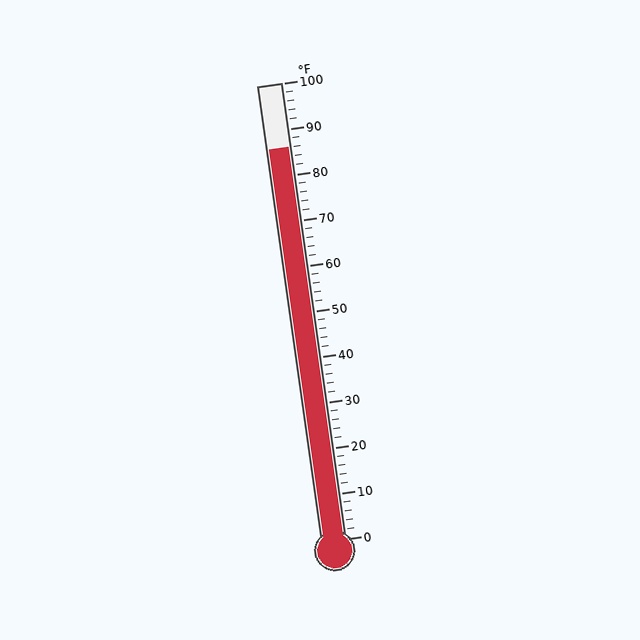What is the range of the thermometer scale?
The thermometer scale ranges from 0°F to 100°F.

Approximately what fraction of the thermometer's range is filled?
The thermometer is filled to approximately 85% of its range.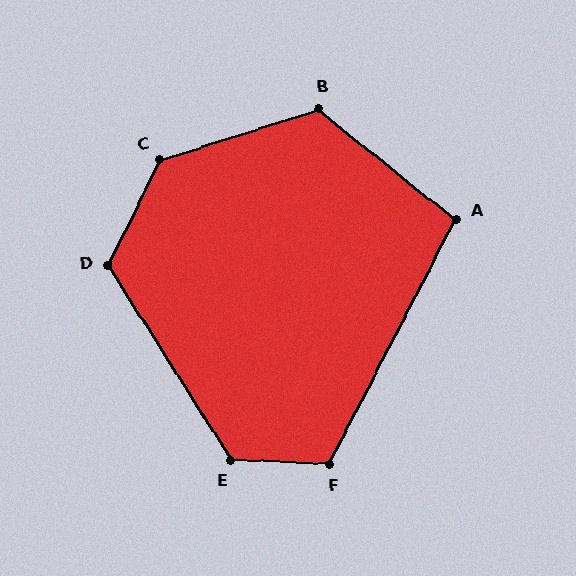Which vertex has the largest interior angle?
C, at approximately 134 degrees.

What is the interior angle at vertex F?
Approximately 115 degrees (obtuse).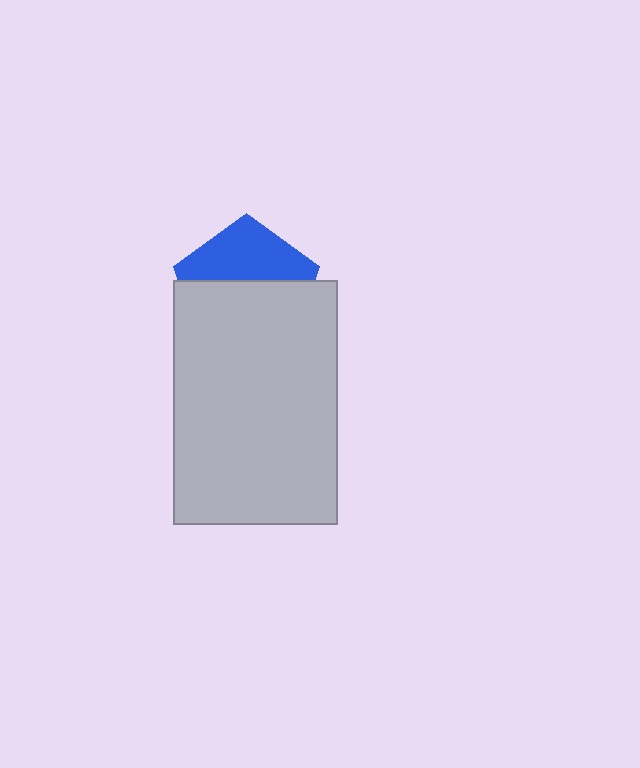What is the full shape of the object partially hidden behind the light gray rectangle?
The partially hidden object is a blue pentagon.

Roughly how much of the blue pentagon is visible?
A small part of it is visible (roughly 41%).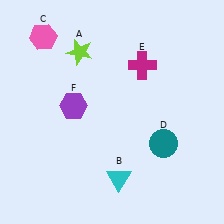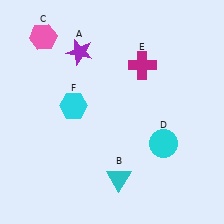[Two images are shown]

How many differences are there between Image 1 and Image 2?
There are 3 differences between the two images.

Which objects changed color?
A changed from lime to purple. D changed from teal to cyan. F changed from purple to cyan.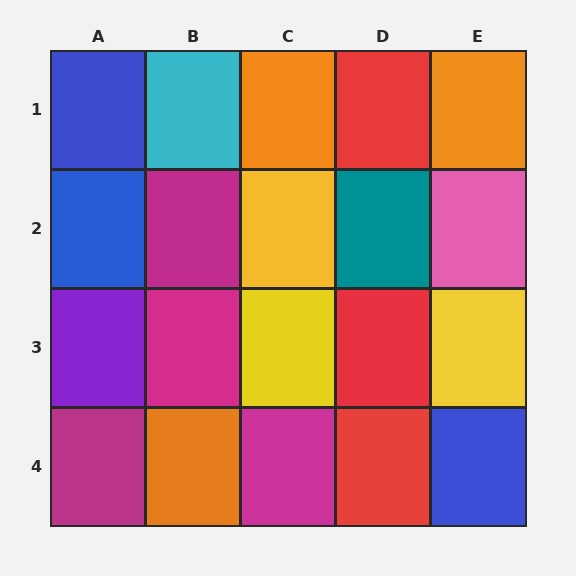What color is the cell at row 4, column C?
Magenta.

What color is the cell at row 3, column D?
Red.